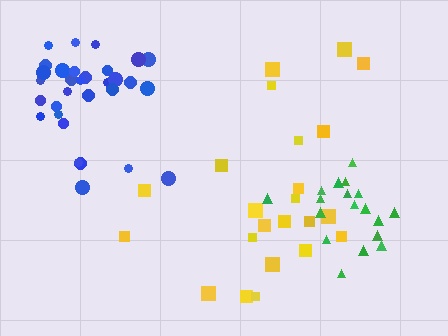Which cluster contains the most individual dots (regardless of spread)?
Blue (31).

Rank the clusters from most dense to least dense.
blue, green, yellow.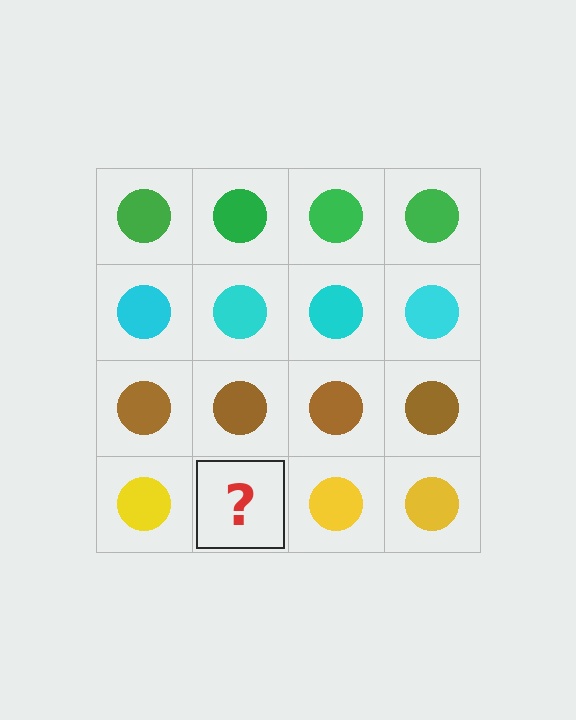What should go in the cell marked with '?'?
The missing cell should contain a yellow circle.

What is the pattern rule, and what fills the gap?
The rule is that each row has a consistent color. The gap should be filled with a yellow circle.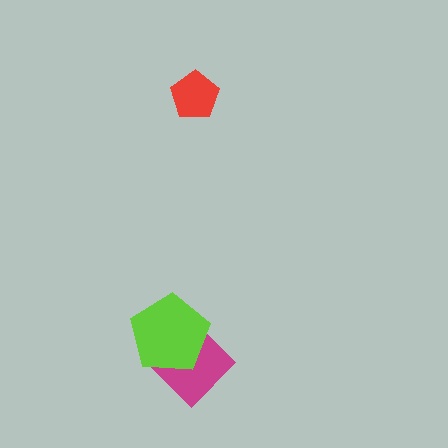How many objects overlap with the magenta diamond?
1 object overlaps with the magenta diamond.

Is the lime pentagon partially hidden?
No, no other shape covers it.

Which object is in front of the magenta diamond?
The lime pentagon is in front of the magenta diamond.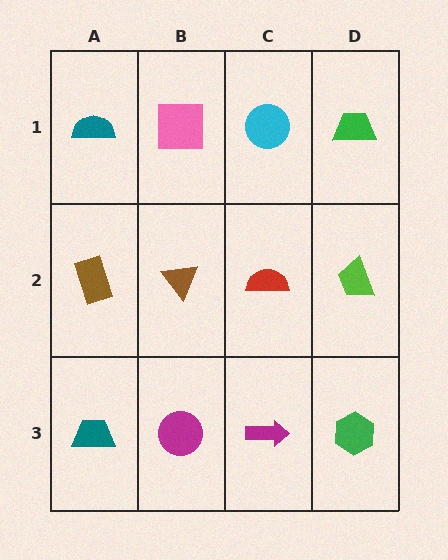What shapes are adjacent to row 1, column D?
A lime trapezoid (row 2, column D), a cyan circle (row 1, column C).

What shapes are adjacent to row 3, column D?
A lime trapezoid (row 2, column D), a magenta arrow (row 3, column C).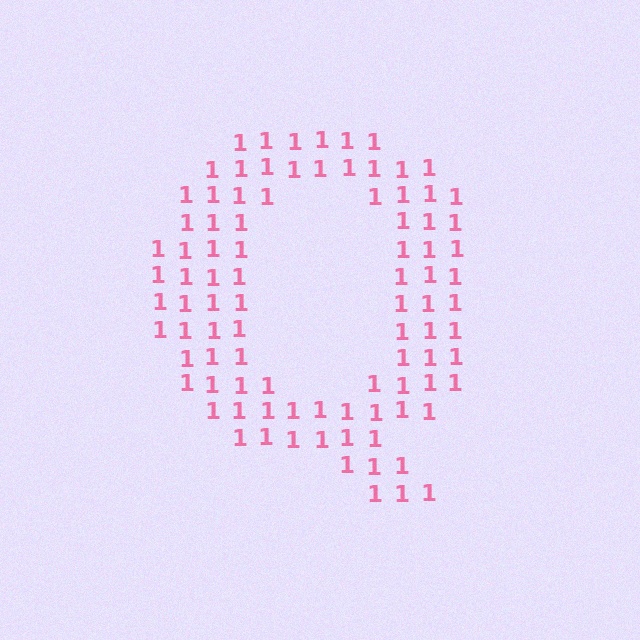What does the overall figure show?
The overall figure shows the letter Q.